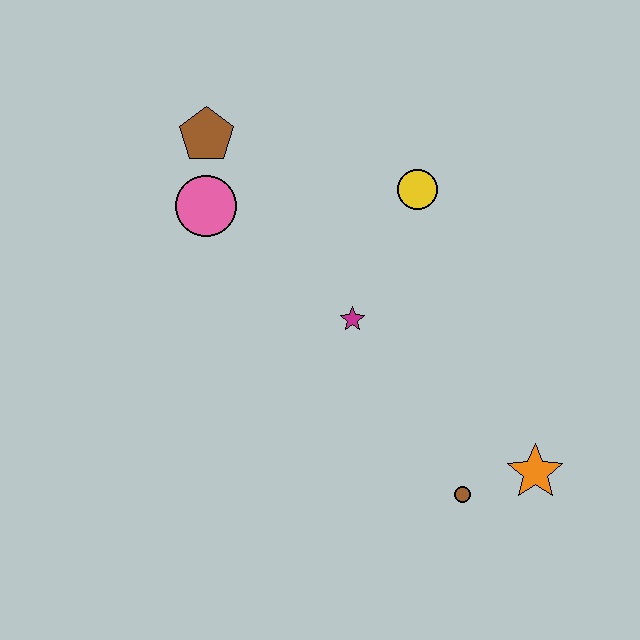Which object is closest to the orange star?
The brown circle is closest to the orange star.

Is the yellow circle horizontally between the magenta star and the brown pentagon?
No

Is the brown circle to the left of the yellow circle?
No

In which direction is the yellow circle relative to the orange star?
The yellow circle is above the orange star.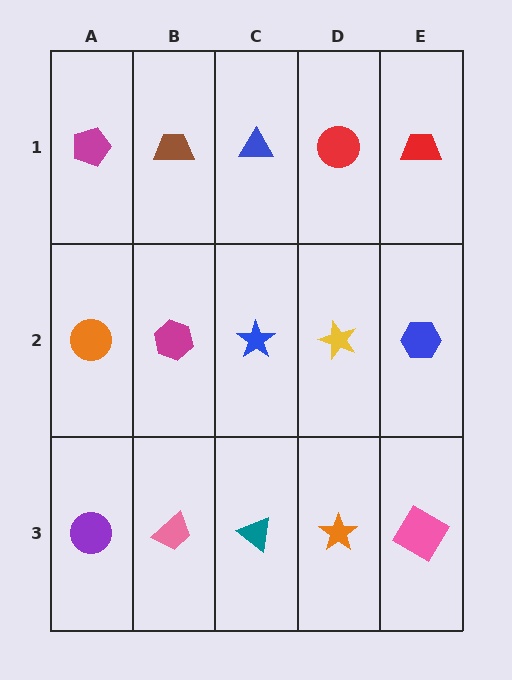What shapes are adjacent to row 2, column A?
A magenta pentagon (row 1, column A), a purple circle (row 3, column A), a magenta hexagon (row 2, column B).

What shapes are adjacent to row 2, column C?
A blue triangle (row 1, column C), a teal triangle (row 3, column C), a magenta hexagon (row 2, column B), a yellow star (row 2, column D).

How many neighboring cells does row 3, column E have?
2.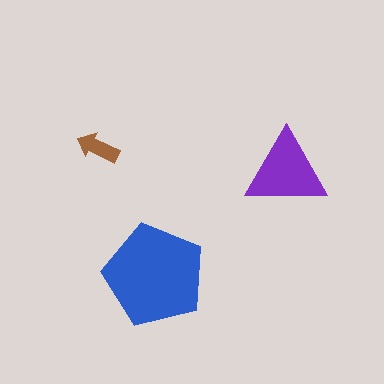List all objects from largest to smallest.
The blue pentagon, the purple triangle, the brown arrow.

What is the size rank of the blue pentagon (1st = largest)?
1st.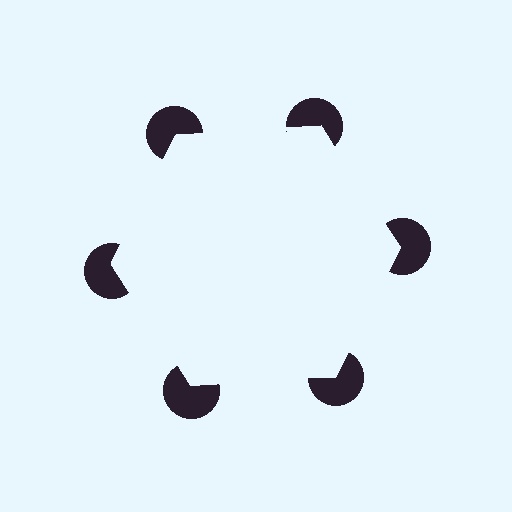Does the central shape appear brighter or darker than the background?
It typically appears slightly brighter than the background, even though no actual brightness change is drawn.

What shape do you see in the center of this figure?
An illusory hexagon — its edges are inferred from the aligned wedge cuts in the pac-man discs, not physically drawn.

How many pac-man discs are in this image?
There are 6 — one at each vertex of the illusory hexagon.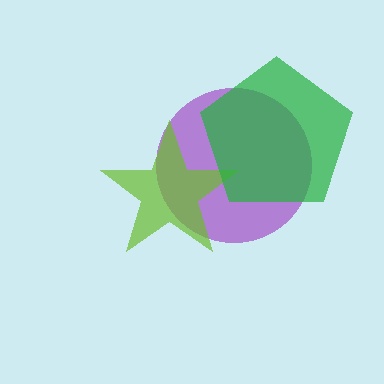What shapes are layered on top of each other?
The layered shapes are: a purple circle, a lime star, a green pentagon.